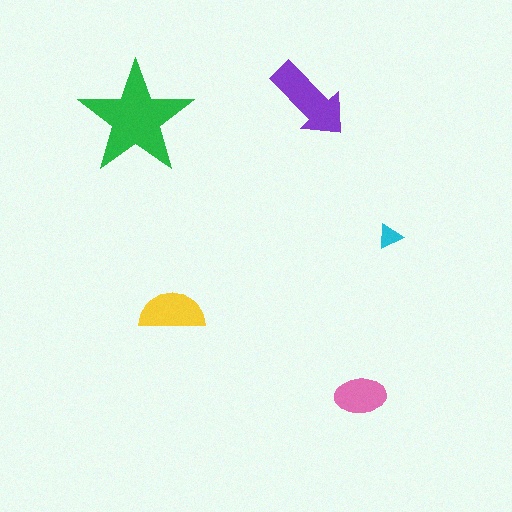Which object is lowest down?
The pink ellipse is bottommost.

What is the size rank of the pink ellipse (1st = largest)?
4th.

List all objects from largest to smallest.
The green star, the purple arrow, the yellow semicircle, the pink ellipse, the cyan triangle.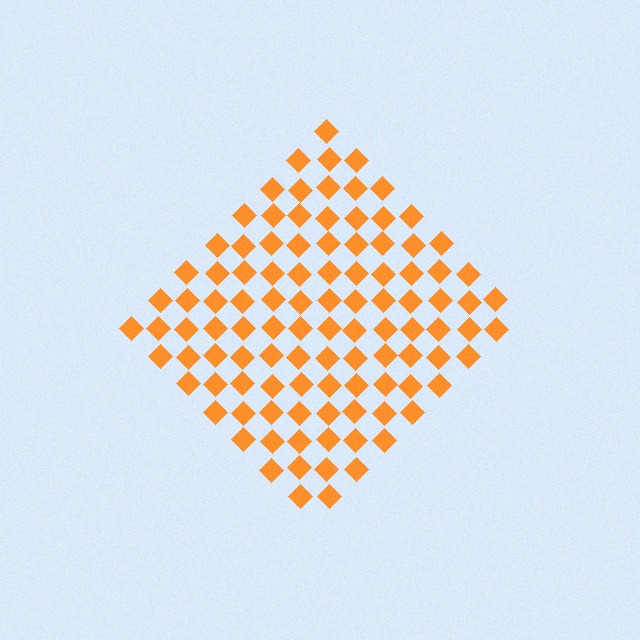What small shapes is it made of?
It is made of small diamonds.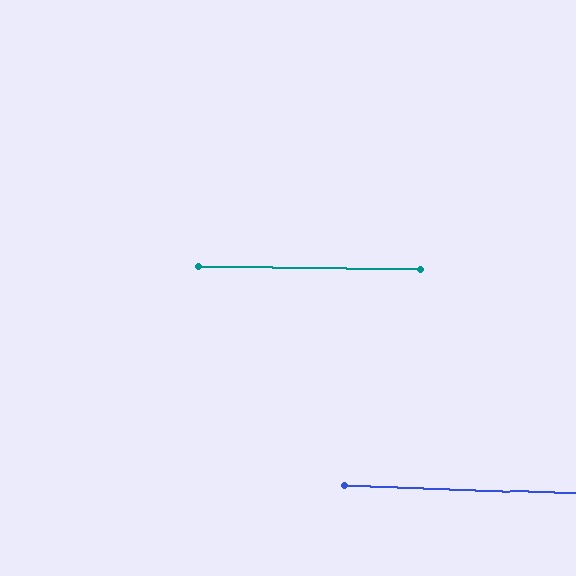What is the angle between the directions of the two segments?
Approximately 2 degrees.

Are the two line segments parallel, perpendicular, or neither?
Parallel — their directions differ by only 1.7°.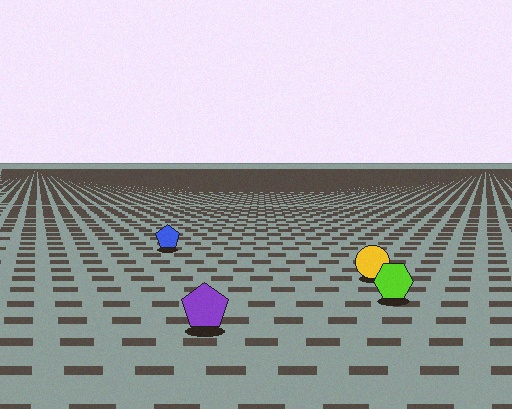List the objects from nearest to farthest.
From nearest to farthest: the purple pentagon, the lime hexagon, the yellow circle, the blue pentagon.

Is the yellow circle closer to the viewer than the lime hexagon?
No. The lime hexagon is closer — you can tell from the texture gradient: the ground texture is coarser near it.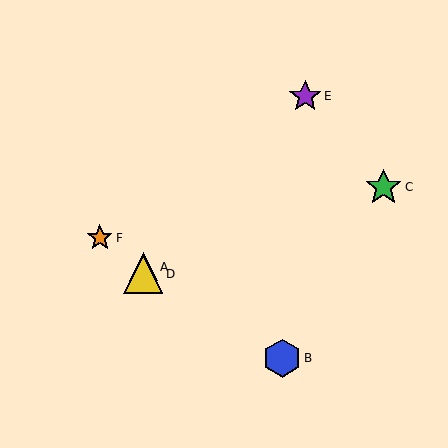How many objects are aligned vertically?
2 objects (A, D) are aligned vertically.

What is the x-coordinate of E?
Object E is at x≈305.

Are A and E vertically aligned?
No, A is at x≈143 and E is at x≈305.